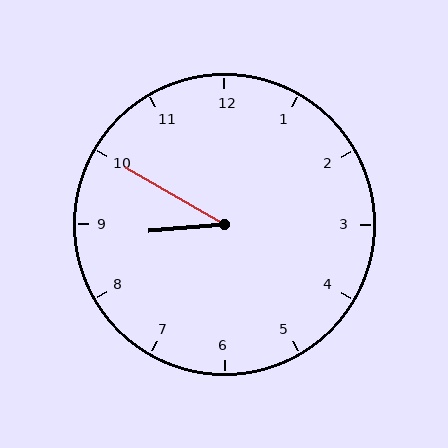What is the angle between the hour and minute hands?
Approximately 35 degrees.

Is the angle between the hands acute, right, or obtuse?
It is acute.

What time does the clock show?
8:50.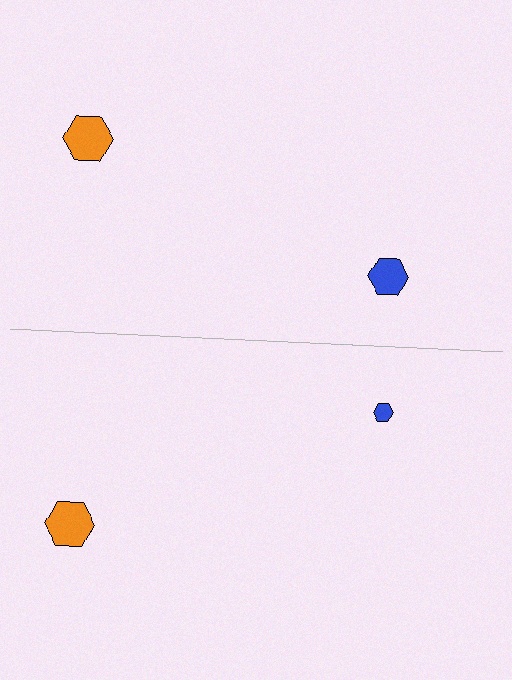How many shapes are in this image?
There are 4 shapes in this image.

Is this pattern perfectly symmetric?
No, the pattern is not perfectly symmetric. The blue hexagon on the bottom side has a different size than its mirror counterpart.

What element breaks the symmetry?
The blue hexagon on the bottom side has a different size than its mirror counterpart.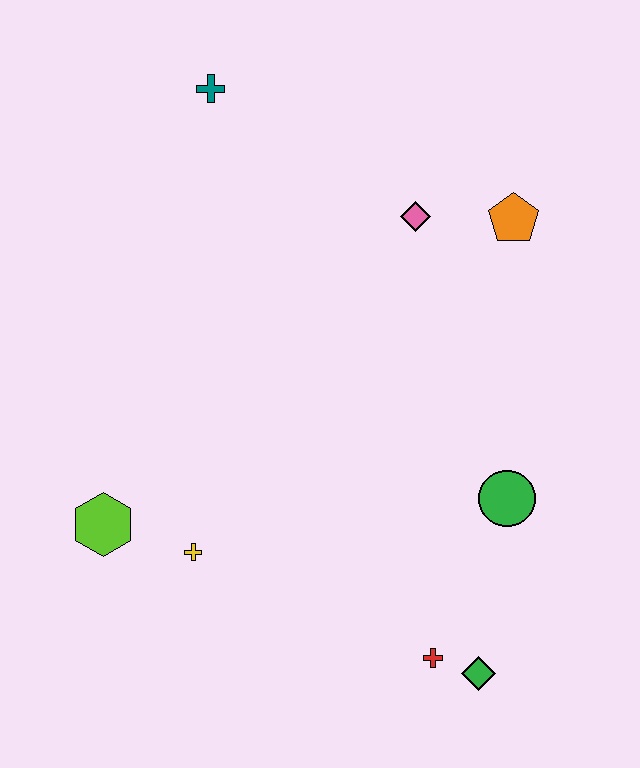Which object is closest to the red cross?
The green diamond is closest to the red cross.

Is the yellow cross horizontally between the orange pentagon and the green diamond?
No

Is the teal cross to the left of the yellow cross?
No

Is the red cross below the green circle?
Yes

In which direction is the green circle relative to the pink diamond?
The green circle is below the pink diamond.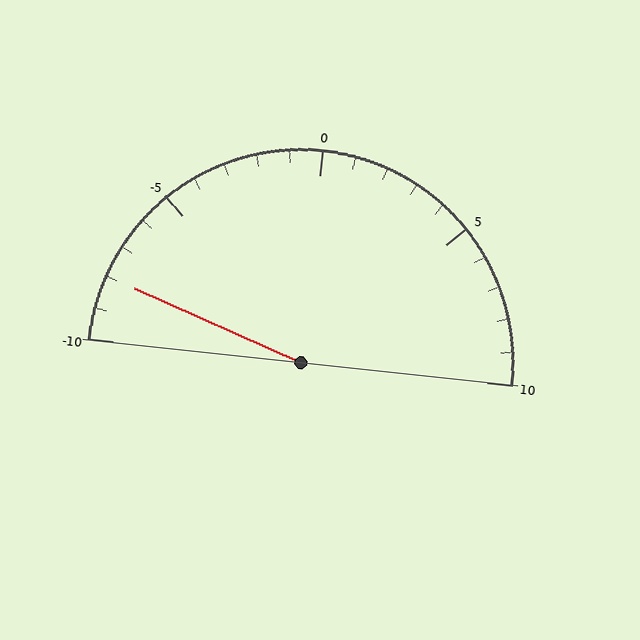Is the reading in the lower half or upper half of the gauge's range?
The reading is in the lower half of the range (-10 to 10).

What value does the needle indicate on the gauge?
The needle indicates approximately -8.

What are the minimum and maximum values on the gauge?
The gauge ranges from -10 to 10.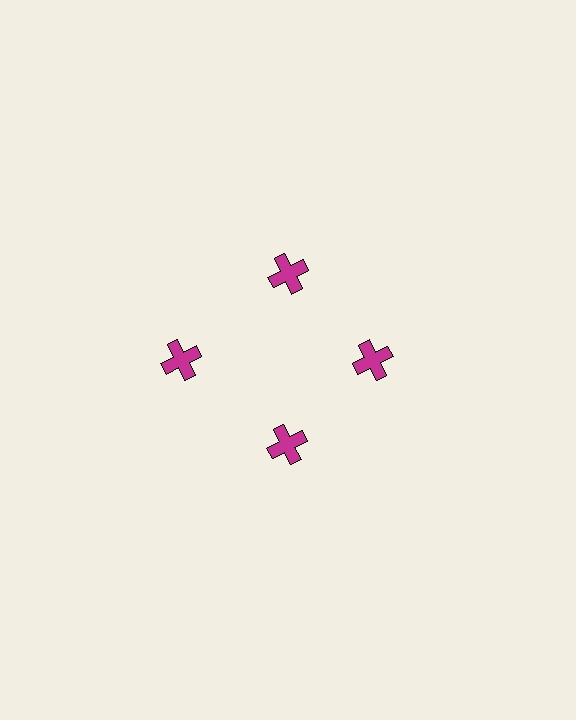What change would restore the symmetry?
The symmetry would be restored by moving it inward, back onto the ring so that all 4 crosses sit at equal angles and equal distance from the center.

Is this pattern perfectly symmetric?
No. The 4 magenta crosses are arranged in a ring, but one element near the 9 o'clock position is pushed outward from the center, breaking the 4-fold rotational symmetry.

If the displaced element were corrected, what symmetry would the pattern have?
It would have 4-fold rotational symmetry — the pattern would map onto itself every 90 degrees.